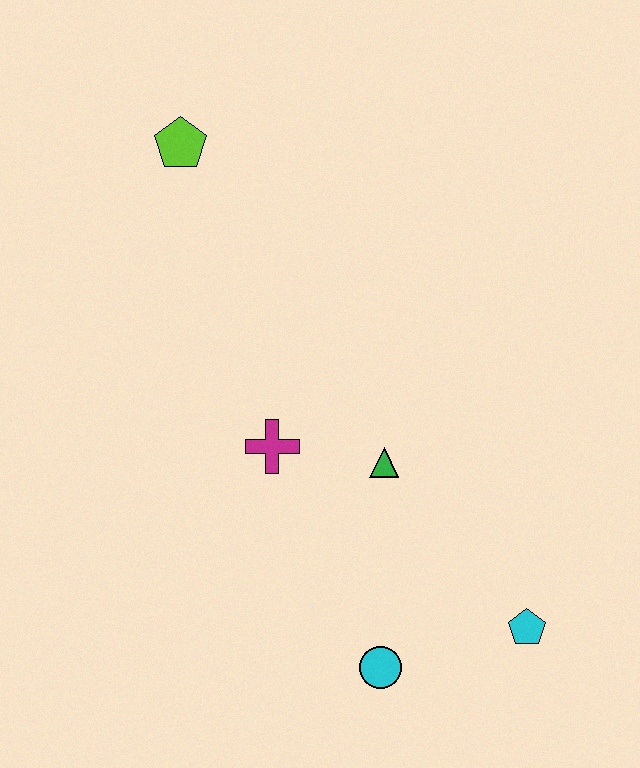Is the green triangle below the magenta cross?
Yes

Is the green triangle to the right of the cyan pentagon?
No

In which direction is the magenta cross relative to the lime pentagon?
The magenta cross is below the lime pentagon.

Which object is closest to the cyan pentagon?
The cyan circle is closest to the cyan pentagon.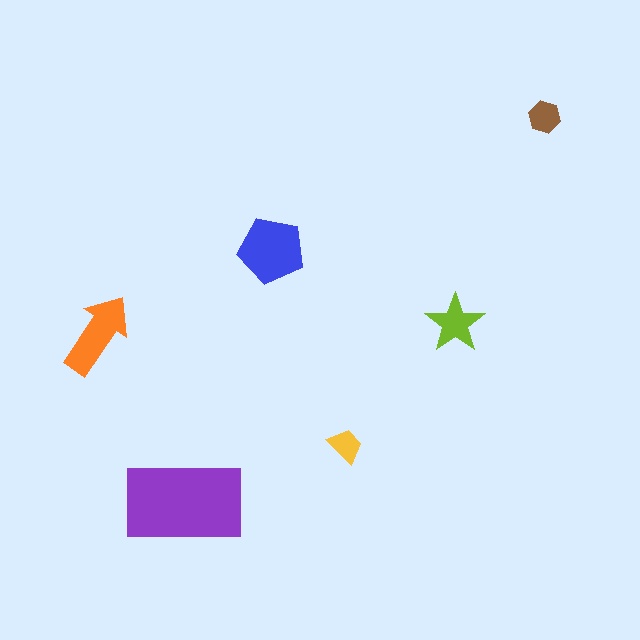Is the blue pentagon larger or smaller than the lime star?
Larger.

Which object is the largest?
The purple rectangle.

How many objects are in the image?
There are 6 objects in the image.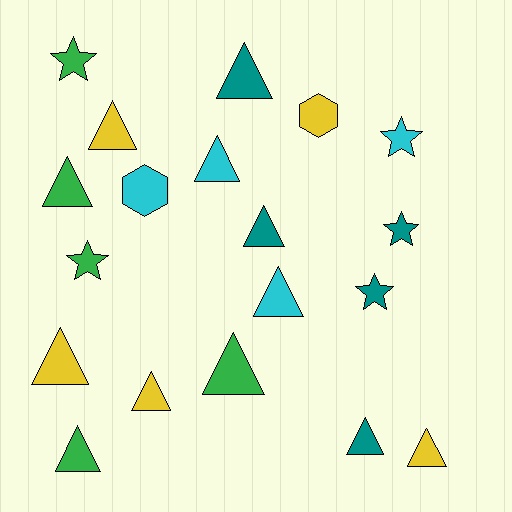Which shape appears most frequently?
Triangle, with 12 objects.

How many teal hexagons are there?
There are no teal hexagons.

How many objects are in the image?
There are 19 objects.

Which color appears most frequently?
Teal, with 5 objects.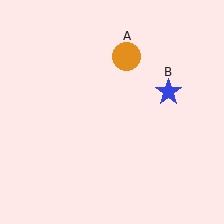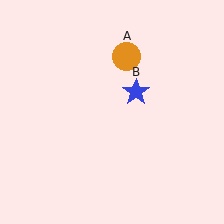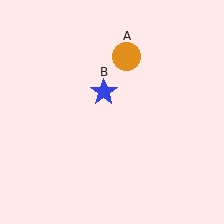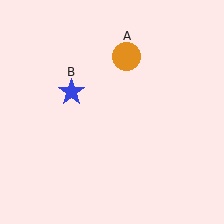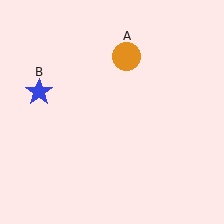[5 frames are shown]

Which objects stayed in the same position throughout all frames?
Orange circle (object A) remained stationary.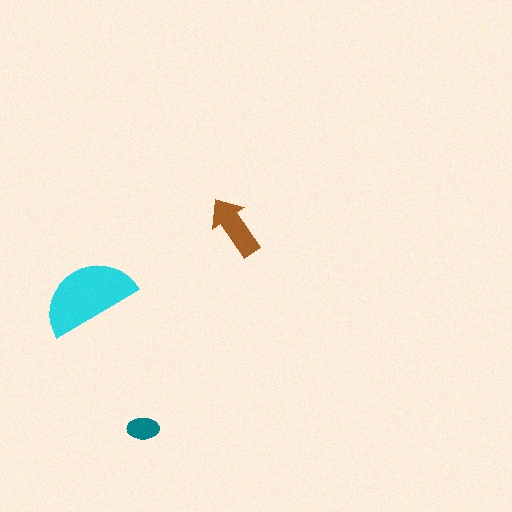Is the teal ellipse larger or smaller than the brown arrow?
Smaller.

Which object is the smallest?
The teal ellipse.